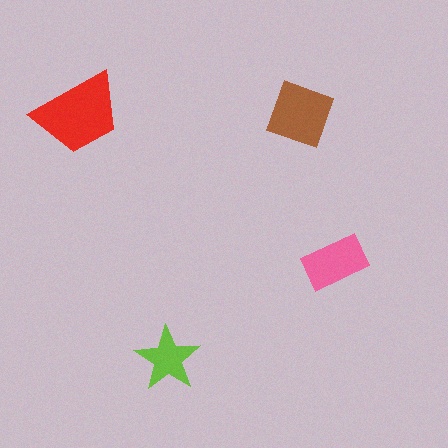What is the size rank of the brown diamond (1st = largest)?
2nd.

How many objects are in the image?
There are 4 objects in the image.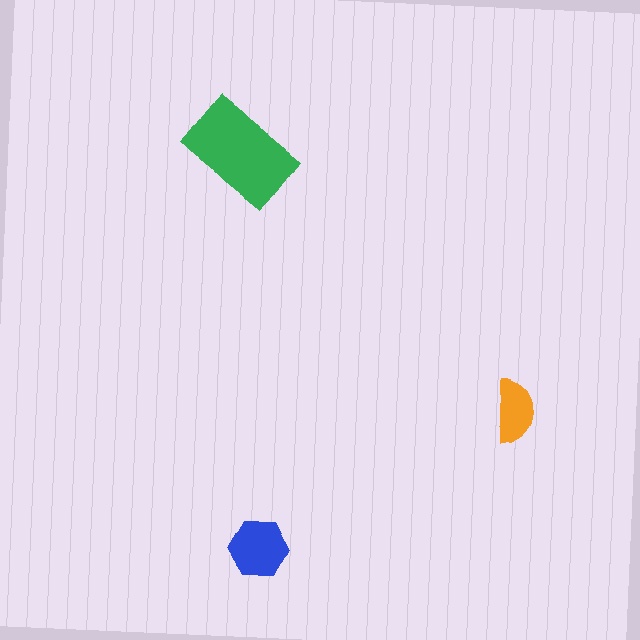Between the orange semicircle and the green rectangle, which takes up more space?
The green rectangle.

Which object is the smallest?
The orange semicircle.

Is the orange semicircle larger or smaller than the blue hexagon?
Smaller.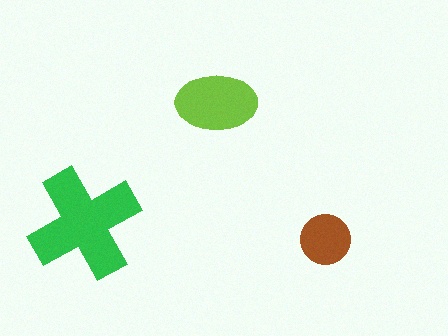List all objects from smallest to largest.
The brown circle, the lime ellipse, the green cross.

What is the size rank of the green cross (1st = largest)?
1st.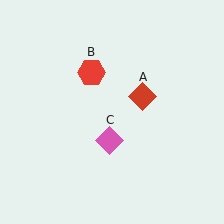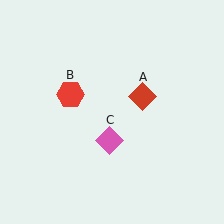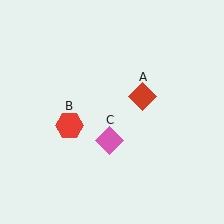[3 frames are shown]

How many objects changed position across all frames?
1 object changed position: red hexagon (object B).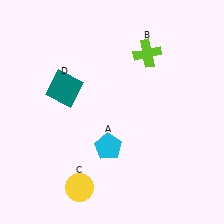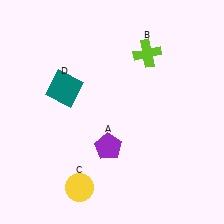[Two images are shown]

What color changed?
The pentagon (A) changed from cyan in Image 1 to purple in Image 2.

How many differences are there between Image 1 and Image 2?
There is 1 difference between the two images.